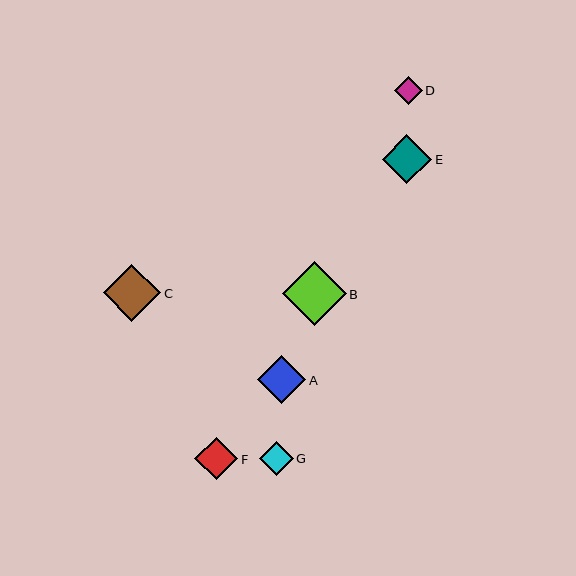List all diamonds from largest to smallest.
From largest to smallest: B, C, E, A, F, G, D.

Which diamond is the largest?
Diamond B is the largest with a size of approximately 64 pixels.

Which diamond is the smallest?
Diamond D is the smallest with a size of approximately 27 pixels.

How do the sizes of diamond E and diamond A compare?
Diamond E and diamond A are approximately the same size.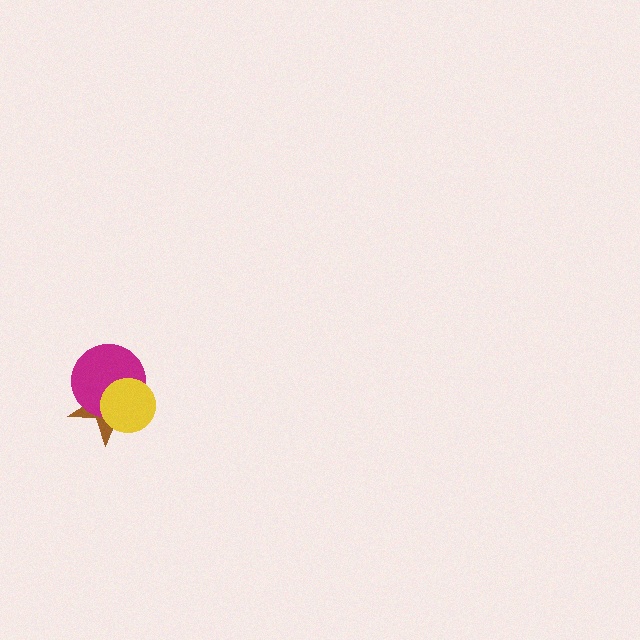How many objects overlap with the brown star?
2 objects overlap with the brown star.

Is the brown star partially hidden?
Yes, it is partially covered by another shape.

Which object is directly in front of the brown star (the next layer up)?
The magenta circle is directly in front of the brown star.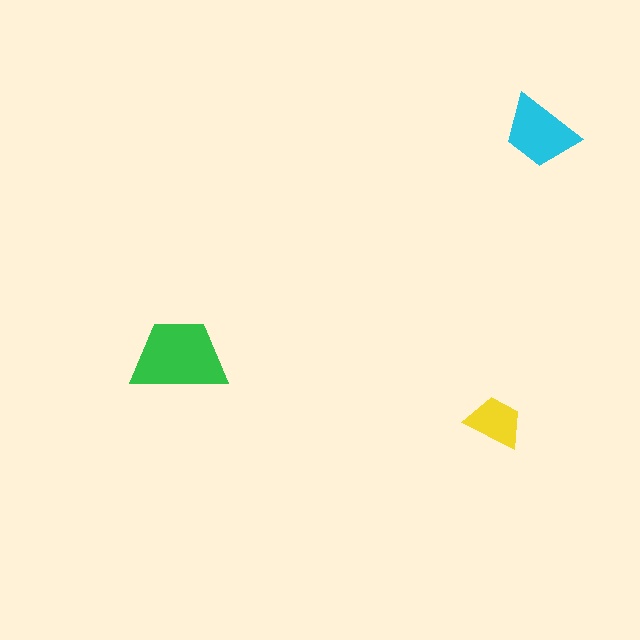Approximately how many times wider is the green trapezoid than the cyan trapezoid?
About 1.5 times wider.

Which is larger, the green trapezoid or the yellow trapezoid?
The green one.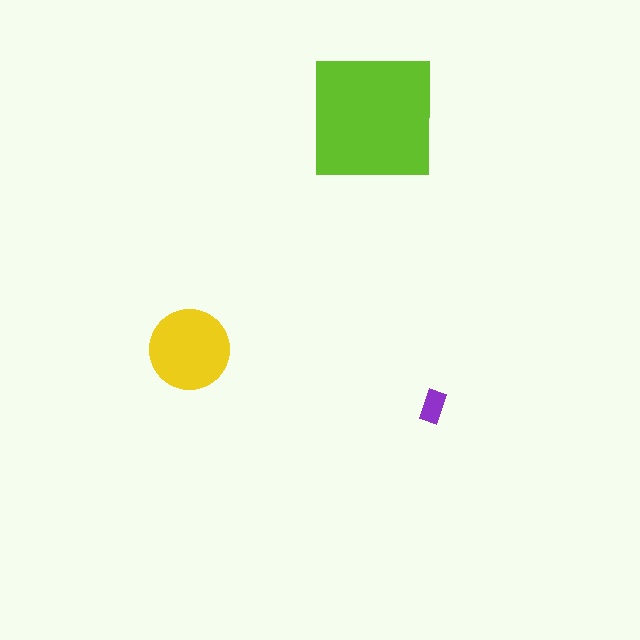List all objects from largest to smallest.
The lime square, the yellow circle, the purple rectangle.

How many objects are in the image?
There are 3 objects in the image.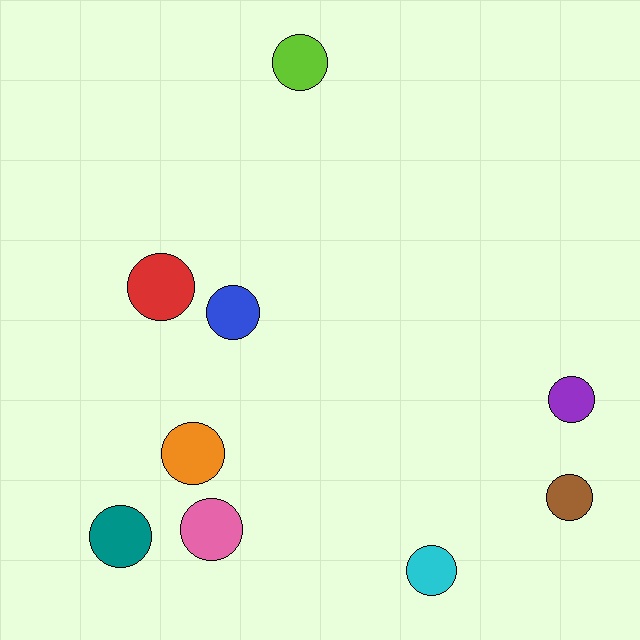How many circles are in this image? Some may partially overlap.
There are 9 circles.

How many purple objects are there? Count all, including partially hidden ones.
There is 1 purple object.